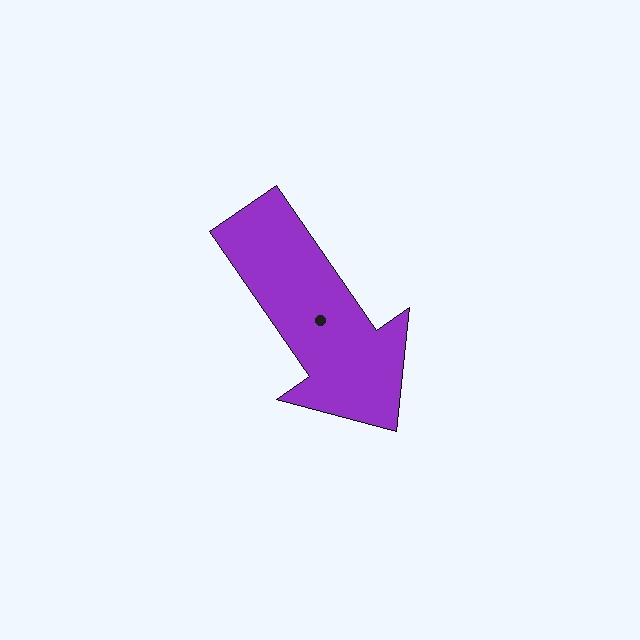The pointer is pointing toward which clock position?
Roughly 5 o'clock.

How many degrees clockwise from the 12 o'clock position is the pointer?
Approximately 145 degrees.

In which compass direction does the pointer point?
Southeast.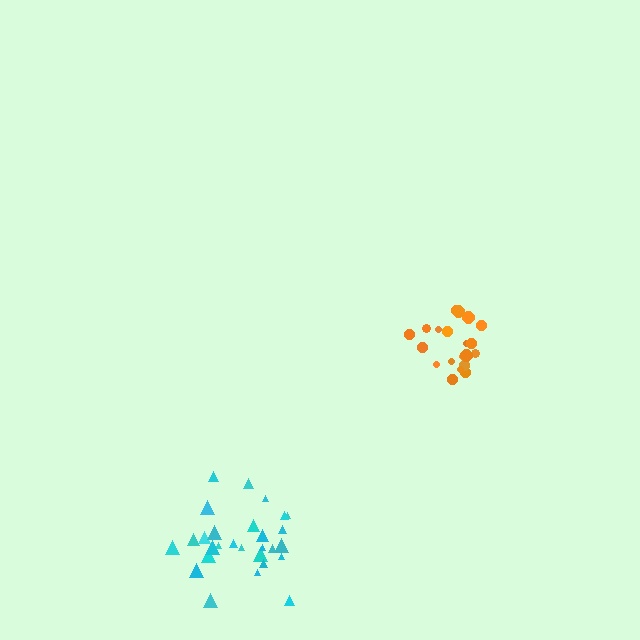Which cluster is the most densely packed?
Orange.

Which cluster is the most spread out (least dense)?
Cyan.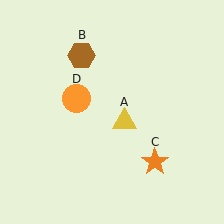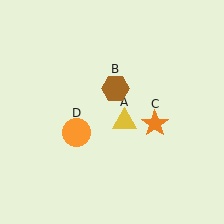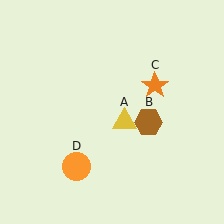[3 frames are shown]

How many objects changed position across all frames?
3 objects changed position: brown hexagon (object B), orange star (object C), orange circle (object D).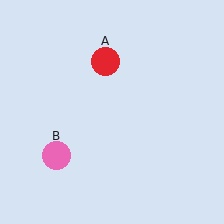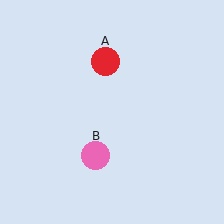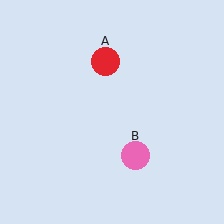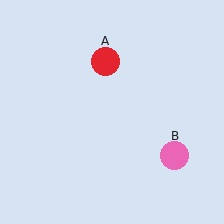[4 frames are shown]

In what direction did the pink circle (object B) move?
The pink circle (object B) moved right.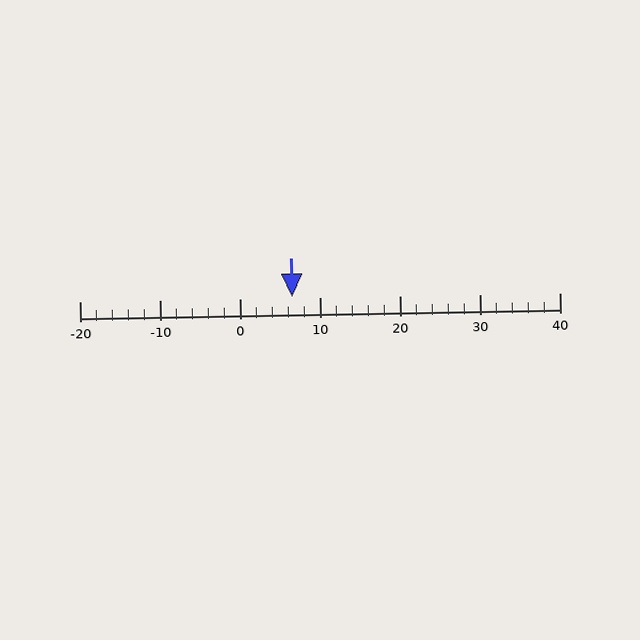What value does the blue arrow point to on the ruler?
The blue arrow points to approximately 7.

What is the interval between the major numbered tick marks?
The major tick marks are spaced 10 units apart.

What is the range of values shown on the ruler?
The ruler shows values from -20 to 40.